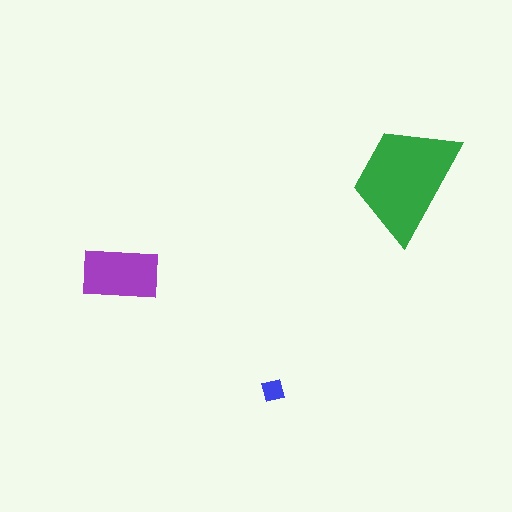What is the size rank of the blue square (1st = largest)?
3rd.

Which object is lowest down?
The blue square is bottommost.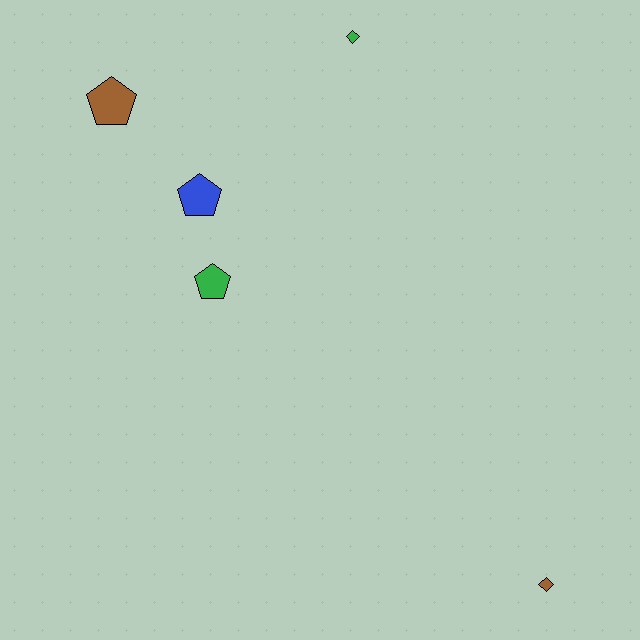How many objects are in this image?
There are 5 objects.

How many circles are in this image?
There are no circles.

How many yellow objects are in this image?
There are no yellow objects.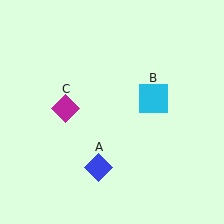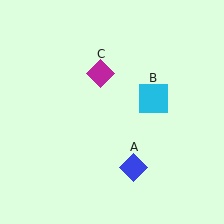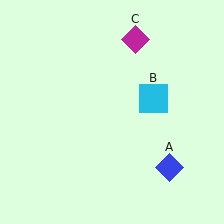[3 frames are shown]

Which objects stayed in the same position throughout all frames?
Cyan square (object B) remained stationary.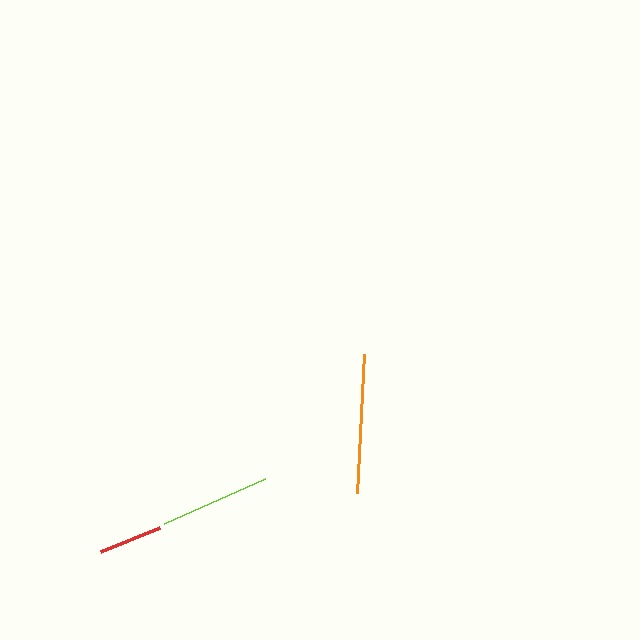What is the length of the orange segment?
The orange segment is approximately 139 pixels long.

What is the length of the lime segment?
The lime segment is approximately 110 pixels long.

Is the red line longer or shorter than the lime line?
The lime line is longer than the red line.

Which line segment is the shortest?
The red line is the shortest at approximately 64 pixels.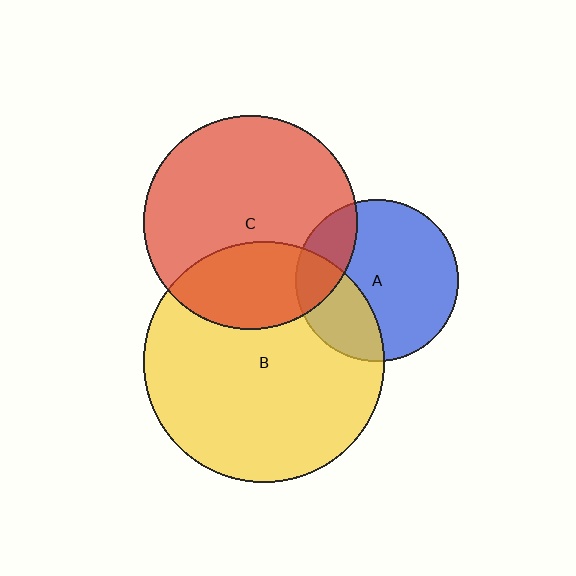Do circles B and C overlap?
Yes.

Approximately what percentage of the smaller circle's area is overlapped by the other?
Approximately 30%.